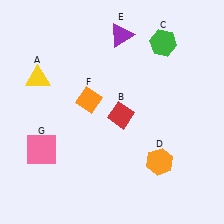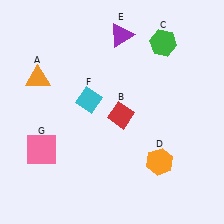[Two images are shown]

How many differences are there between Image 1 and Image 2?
There are 2 differences between the two images.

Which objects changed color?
A changed from yellow to orange. F changed from orange to cyan.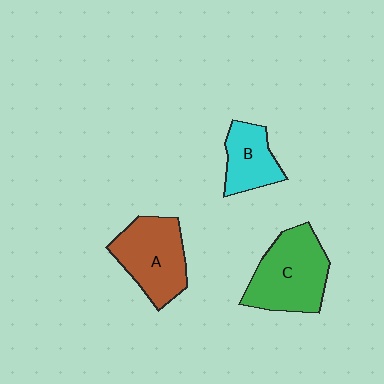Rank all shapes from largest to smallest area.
From largest to smallest: C (green), A (brown), B (cyan).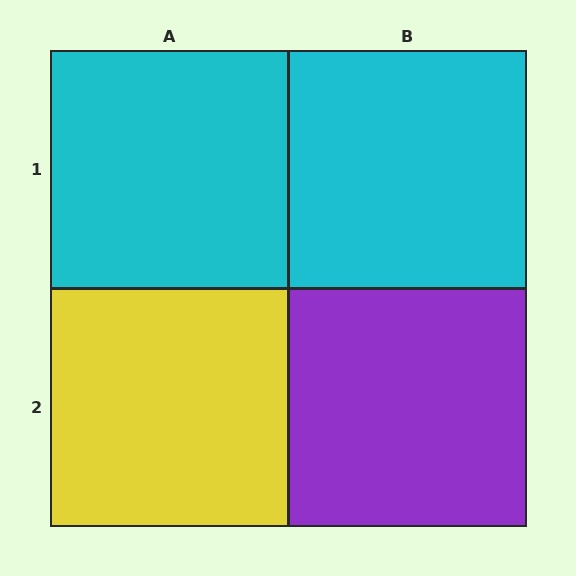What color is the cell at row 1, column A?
Cyan.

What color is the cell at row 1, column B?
Cyan.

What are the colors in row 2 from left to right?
Yellow, purple.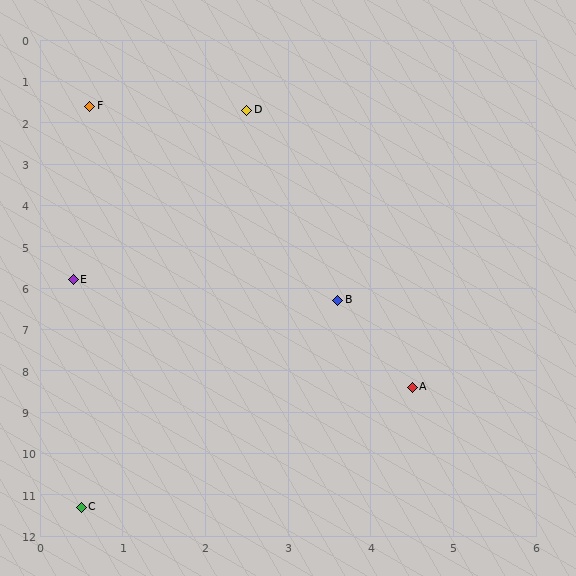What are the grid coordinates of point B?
Point B is at approximately (3.6, 6.3).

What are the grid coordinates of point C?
Point C is at approximately (0.5, 11.3).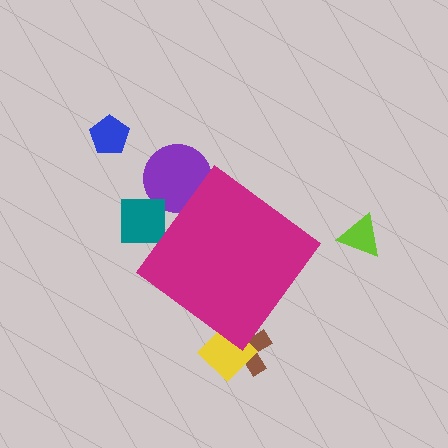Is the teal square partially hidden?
Yes, the teal square is partially hidden behind the magenta diamond.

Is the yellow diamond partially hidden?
Yes, the yellow diamond is partially hidden behind the magenta diamond.